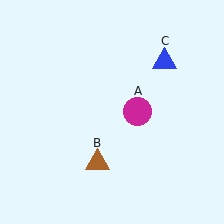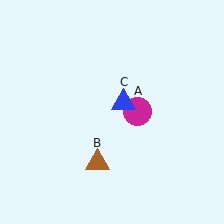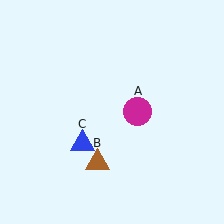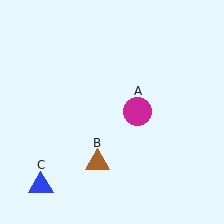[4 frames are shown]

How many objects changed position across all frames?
1 object changed position: blue triangle (object C).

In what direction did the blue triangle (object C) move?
The blue triangle (object C) moved down and to the left.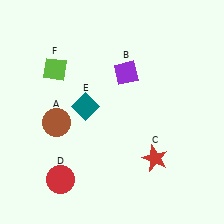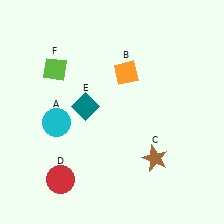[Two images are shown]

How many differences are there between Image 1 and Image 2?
There are 3 differences between the two images.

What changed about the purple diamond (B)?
In Image 1, B is purple. In Image 2, it changed to orange.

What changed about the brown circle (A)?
In Image 1, A is brown. In Image 2, it changed to cyan.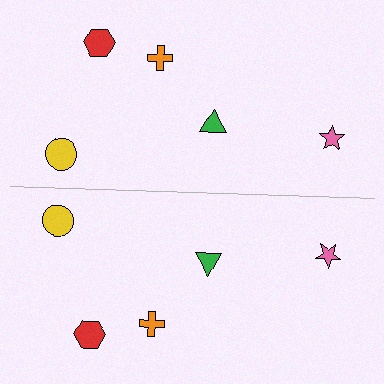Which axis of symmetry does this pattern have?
The pattern has a horizontal axis of symmetry running through the center of the image.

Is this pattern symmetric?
Yes, this pattern has bilateral (reflection) symmetry.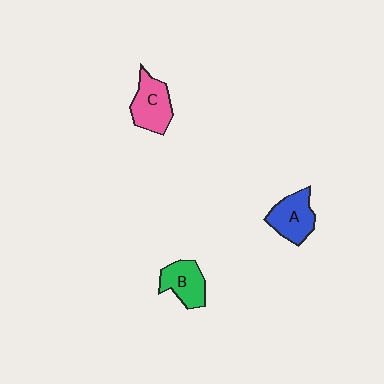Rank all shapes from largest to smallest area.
From largest to smallest: C (pink), A (blue), B (green).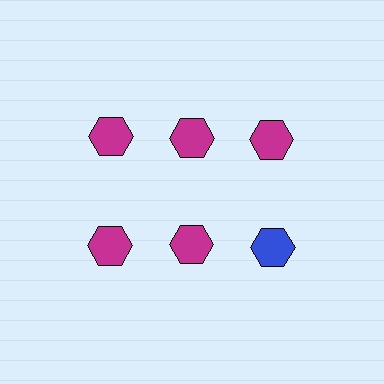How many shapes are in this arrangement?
There are 6 shapes arranged in a grid pattern.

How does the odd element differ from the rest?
It has a different color: blue instead of magenta.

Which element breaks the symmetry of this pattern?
The blue hexagon in the second row, center column breaks the symmetry. All other shapes are magenta hexagons.